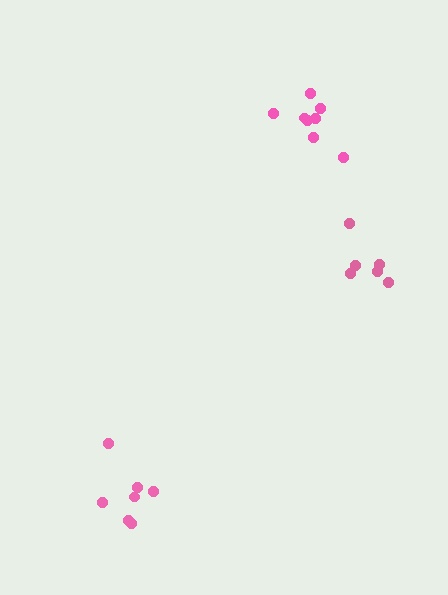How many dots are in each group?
Group 1: 7 dots, Group 2: 6 dots, Group 3: 8 dots (21 total).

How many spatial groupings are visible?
There are 3 spatial groupings.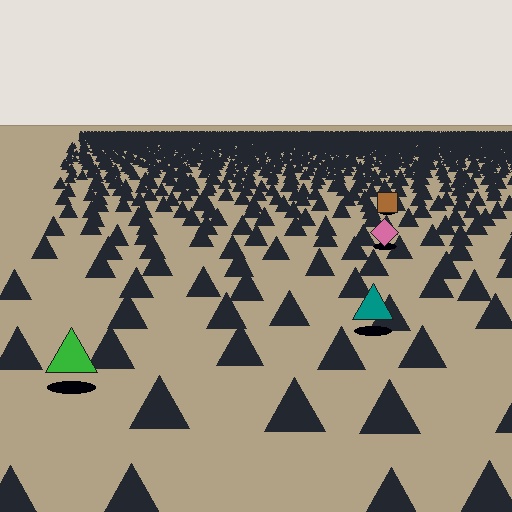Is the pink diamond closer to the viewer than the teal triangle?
No. The teal triangle is closer — you can tell from the texture gradient: the ground texture is coarser near it.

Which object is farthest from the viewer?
The brown square is farthest from the viewer. It appears smaller and the ground texture around it is denser.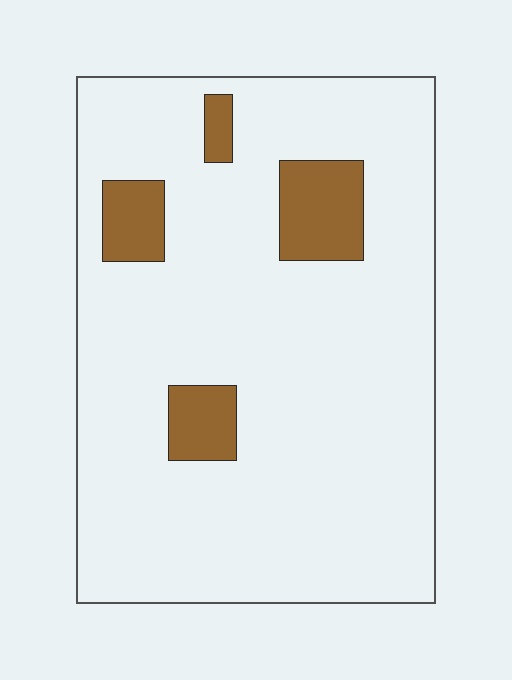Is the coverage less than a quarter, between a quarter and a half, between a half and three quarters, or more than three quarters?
Less than a quarter.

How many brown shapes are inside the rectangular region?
4.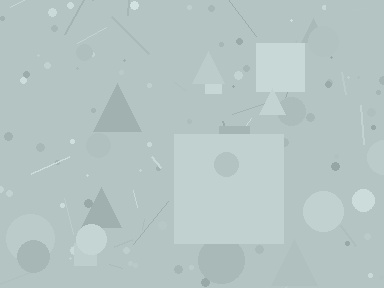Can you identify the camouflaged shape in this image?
The camouflaged shape is a square.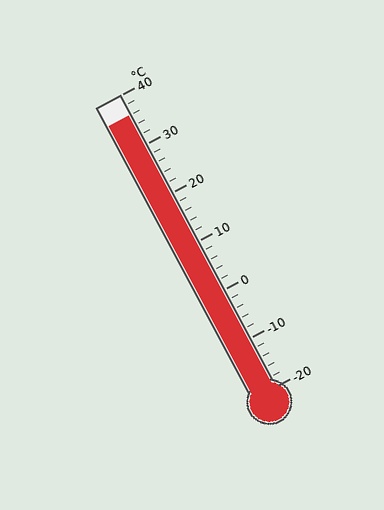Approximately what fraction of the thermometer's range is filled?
The thermometer is filled to approximately 95% of its range.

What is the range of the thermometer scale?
The thermometer scale ranges from -20°C to 40°C.